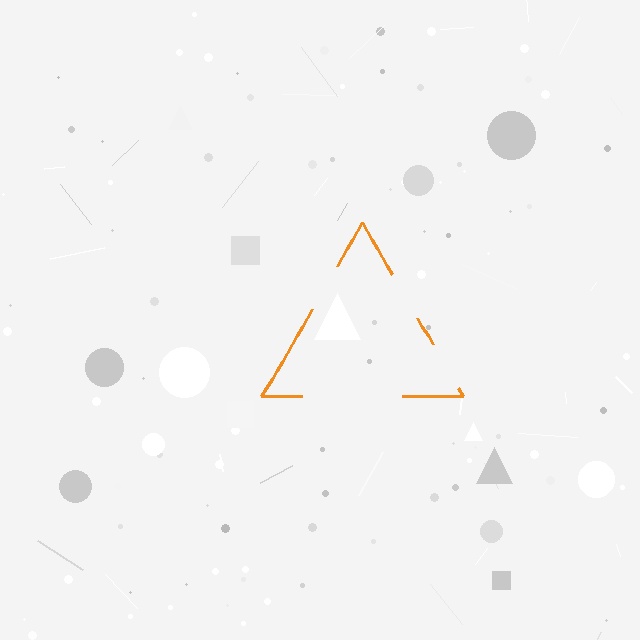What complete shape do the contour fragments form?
The contour fragments form a triangle.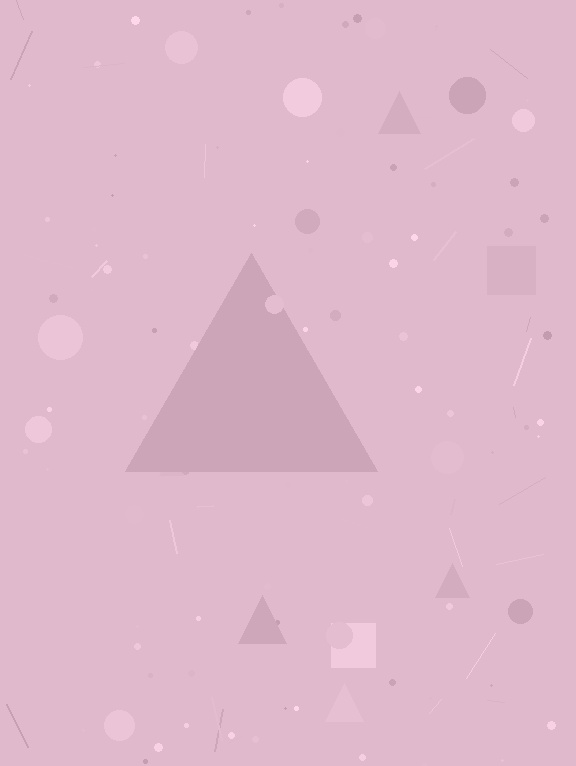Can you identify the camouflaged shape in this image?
The camouflaged shape is a triangle.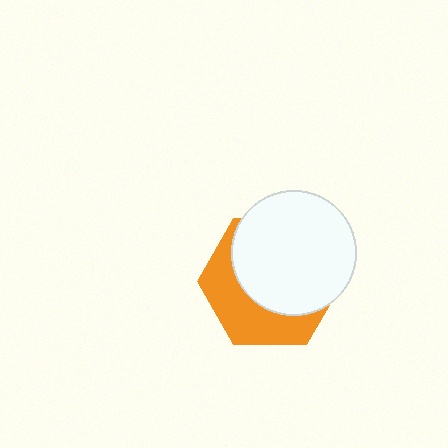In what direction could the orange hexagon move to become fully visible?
The orange hexagon could move toward the lower-left. That would shift it out from behind the white circle entirely.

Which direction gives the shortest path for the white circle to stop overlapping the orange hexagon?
Moving toward the upper-right gives the shortest separation.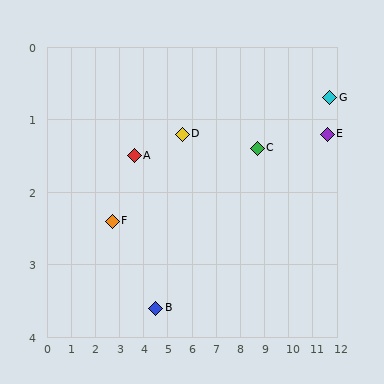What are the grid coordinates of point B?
Point B is at approximately (4.5, 3.6).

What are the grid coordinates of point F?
Point F is at approximately (2.7, 2.4).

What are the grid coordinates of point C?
Point C is at approximately (8.7, 1.4).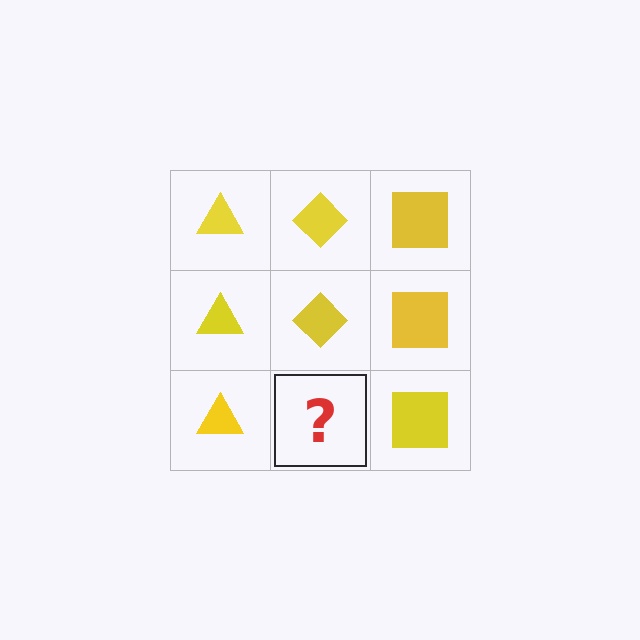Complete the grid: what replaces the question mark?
The question mark should be replaced with a yellow diamond.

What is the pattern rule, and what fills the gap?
The rule is that each column has a consistent shape. The gap should be filled with a yellow diamond.